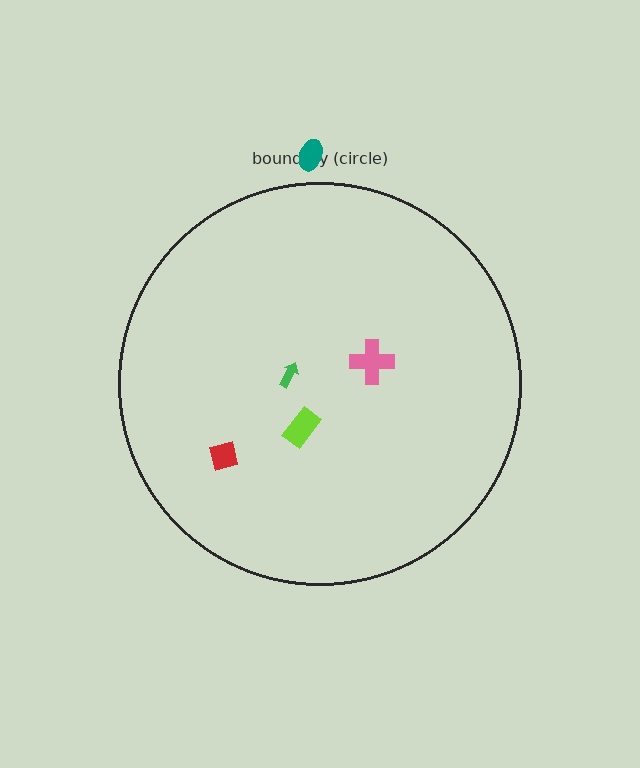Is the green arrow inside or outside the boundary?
Inside.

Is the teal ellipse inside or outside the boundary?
Outside.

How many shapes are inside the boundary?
4 inside, 1 outside.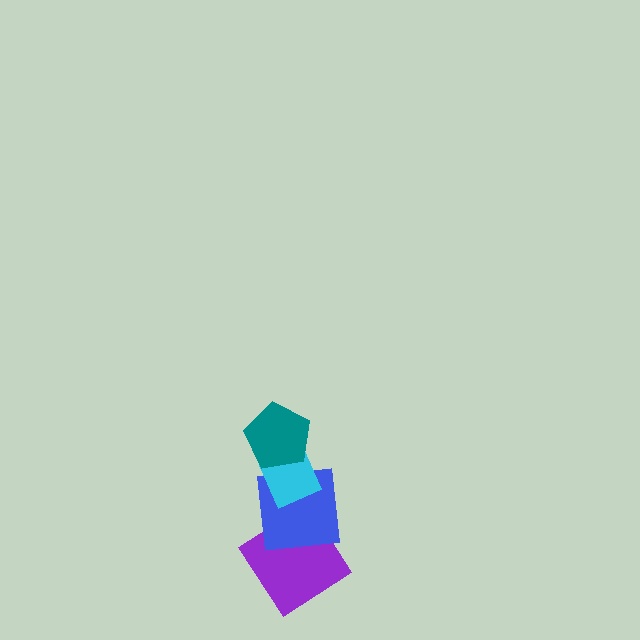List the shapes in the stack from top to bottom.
From top to bottom: the teal pentagon, the cyan diamond, the blue square, the purple diamond.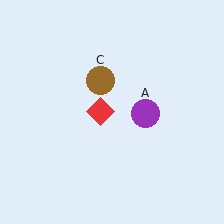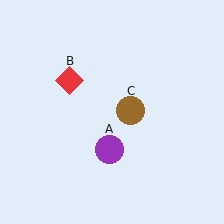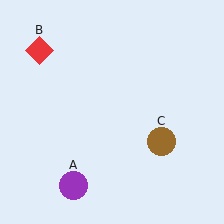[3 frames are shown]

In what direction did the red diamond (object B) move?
The red diamond (object B) moved up and to the left.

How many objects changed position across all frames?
3 objects changed position: purple circle (object A), red diamond (object B), brown circle (object C).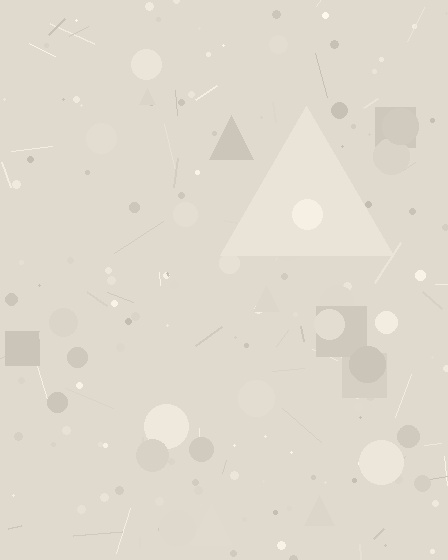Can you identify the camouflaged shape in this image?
The camouflaged shape is a triangle.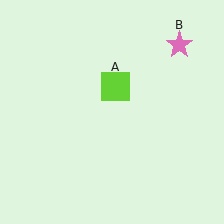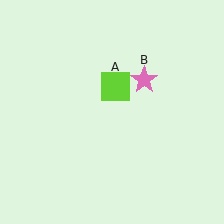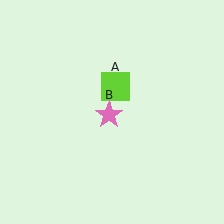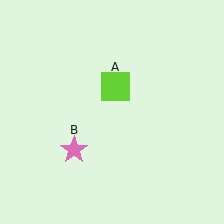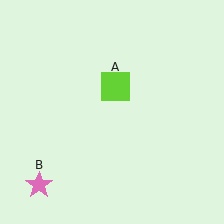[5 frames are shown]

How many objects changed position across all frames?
1 object changed position: pink star (object B).